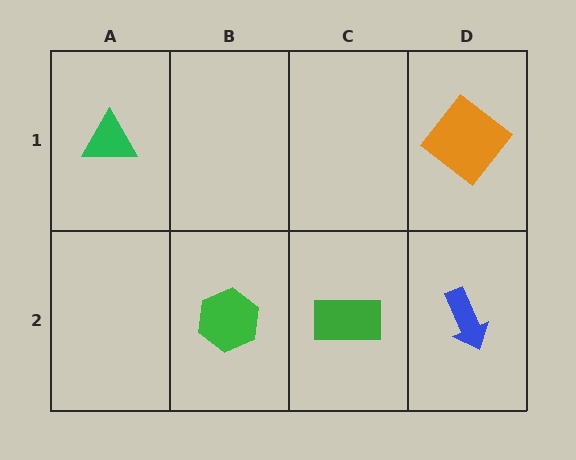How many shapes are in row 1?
2 shapes.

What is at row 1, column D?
An orange diamond.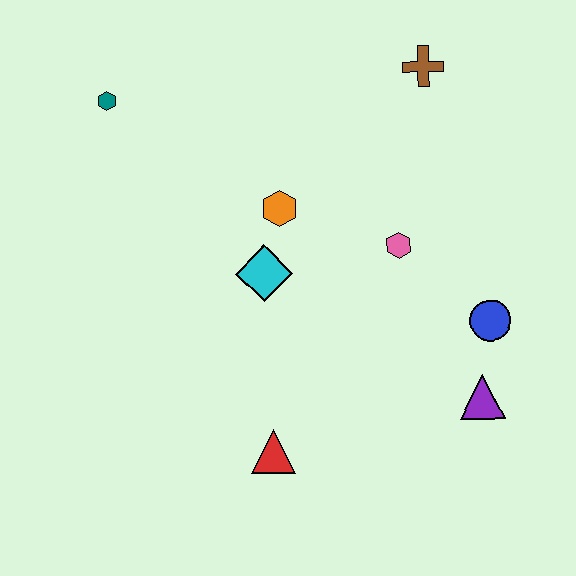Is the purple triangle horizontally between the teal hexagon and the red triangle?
No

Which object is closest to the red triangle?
The cyan diamond is closest to the red triangle.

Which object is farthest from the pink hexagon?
The teal hexagon is farthest from the pink hexagon.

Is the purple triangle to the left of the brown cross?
No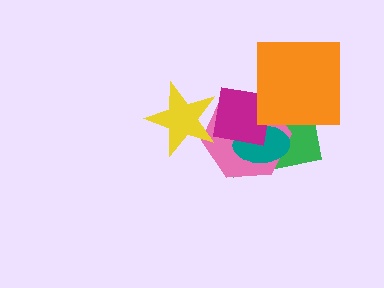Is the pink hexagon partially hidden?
Yes, it is partially covered by another shape.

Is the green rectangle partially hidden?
Yes, it is partially covered by another shape.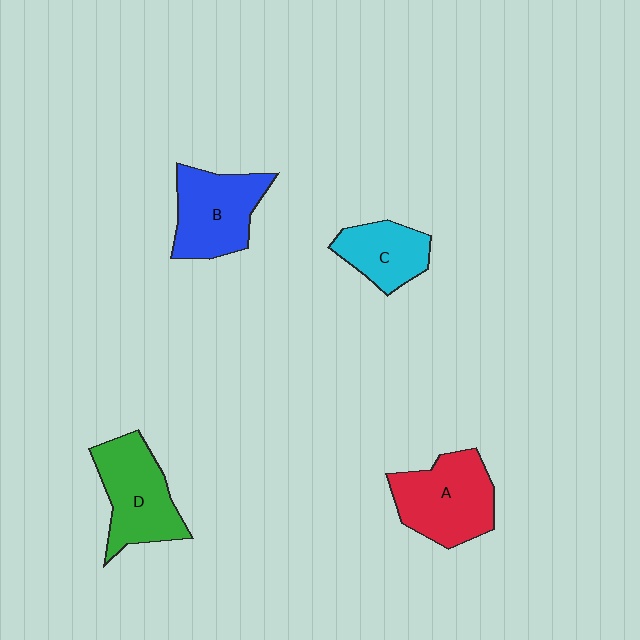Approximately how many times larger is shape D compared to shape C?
Approximately 1.5 times.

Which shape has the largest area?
Shape A (red).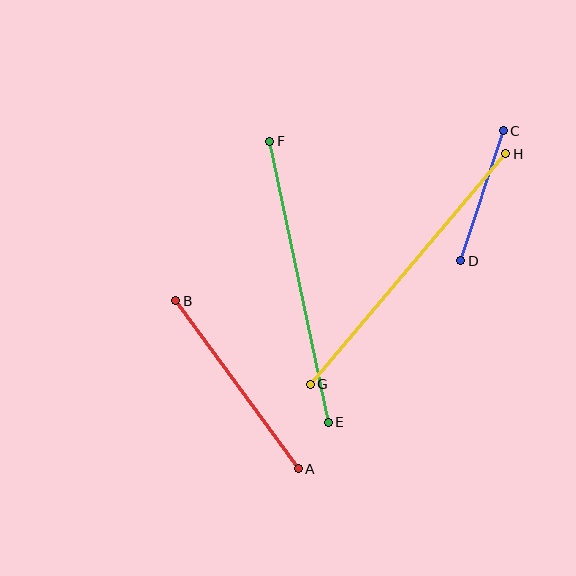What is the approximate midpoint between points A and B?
The midpoint is at approximately (237, 385) pixels.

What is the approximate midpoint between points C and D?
The midpoint is at approximately (482, 196) pixels.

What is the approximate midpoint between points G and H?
The midpoint is at approximately (408, 269) pixels.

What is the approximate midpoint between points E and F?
The midpoint is at approximately (299, 282) pixels.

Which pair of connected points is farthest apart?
Points G and H are farthest apart.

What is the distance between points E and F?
The distance is approximately 287 pixels.